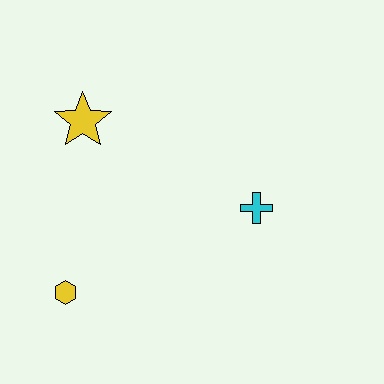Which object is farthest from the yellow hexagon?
The cyan cross is farthest from the yellow hexagon.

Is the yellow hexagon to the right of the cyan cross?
No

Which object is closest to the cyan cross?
The yellow star is closest to the cyan cross.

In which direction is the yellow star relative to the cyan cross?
The yellow star is to the left of the cyan cross.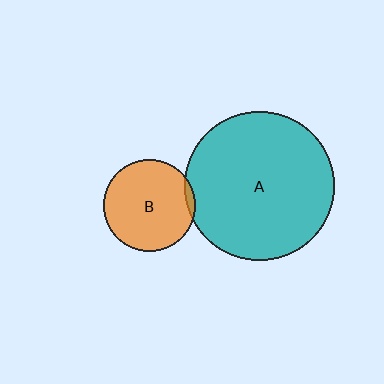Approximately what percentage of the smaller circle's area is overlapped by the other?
Approximately 5%.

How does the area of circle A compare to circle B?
Approximately 2.6 times.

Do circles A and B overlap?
Yes.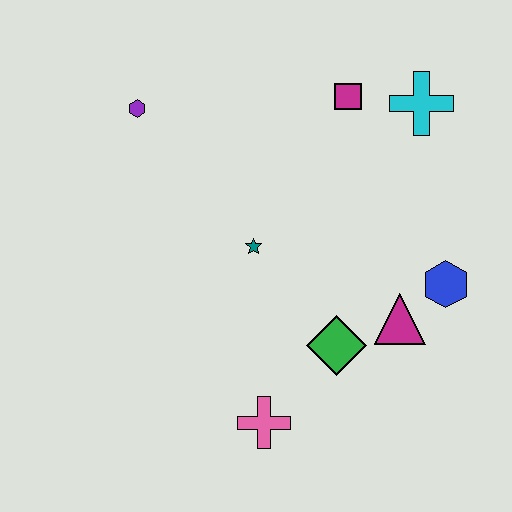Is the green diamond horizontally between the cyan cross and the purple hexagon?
Yes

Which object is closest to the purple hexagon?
The teal star is closest to the purple hexagon.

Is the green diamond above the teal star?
No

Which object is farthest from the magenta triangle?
The purple hexagon is farthest from the magenta triangle.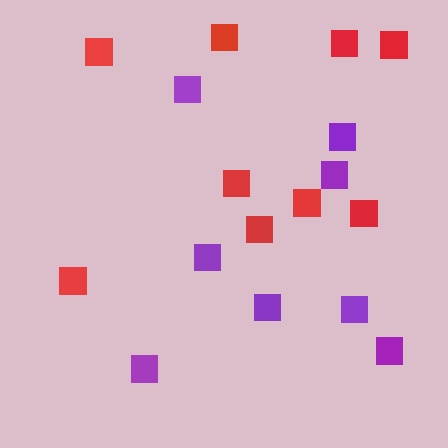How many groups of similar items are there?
There are 2 groups: one group of red squares (9) and one group of purple squares (8).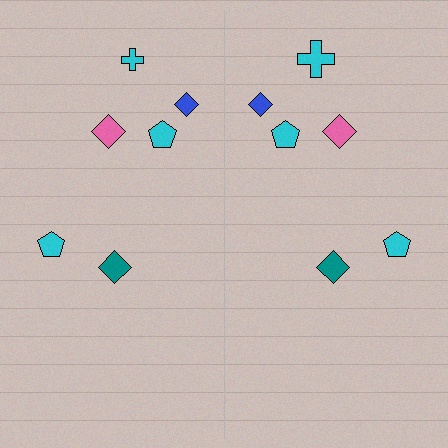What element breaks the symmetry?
The cyan cross on the right side has a different size than its mirror counterpart.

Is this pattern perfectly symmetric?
No, the pattern is not perfectly symmetric. The cyan cross on the right side has a different size than its mirror counterpart.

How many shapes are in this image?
There are 12 shapes in this image.